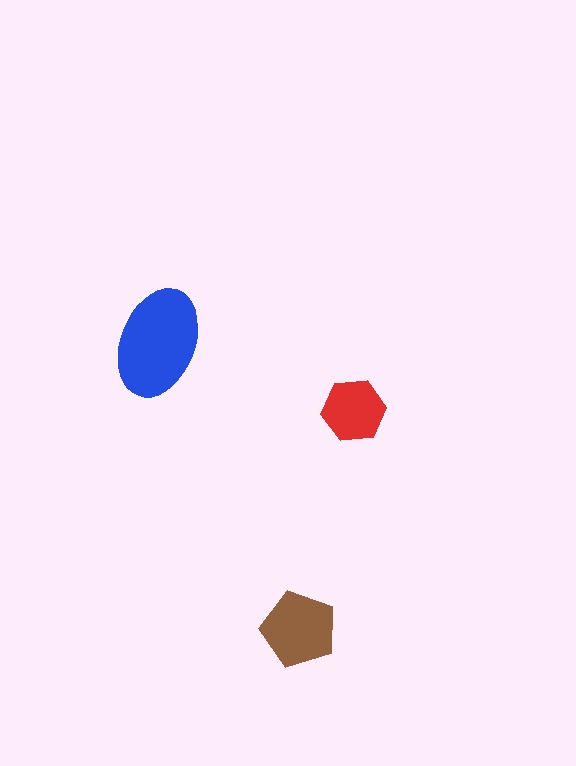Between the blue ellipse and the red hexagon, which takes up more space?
The blue ellipse.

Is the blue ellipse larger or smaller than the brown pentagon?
Larger.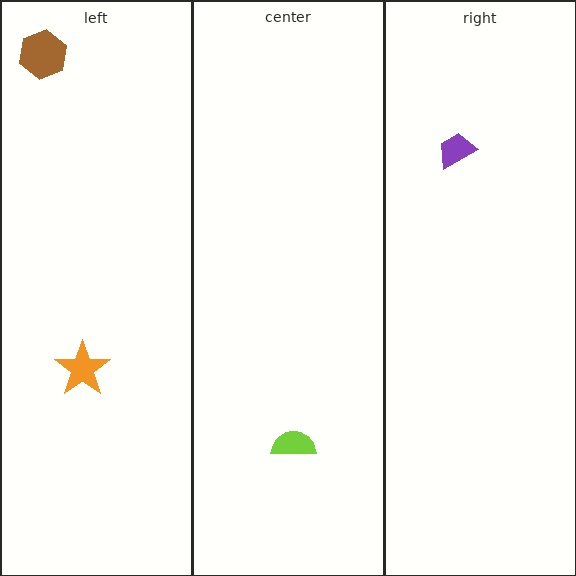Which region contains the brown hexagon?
The left region.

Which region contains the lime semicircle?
The center region.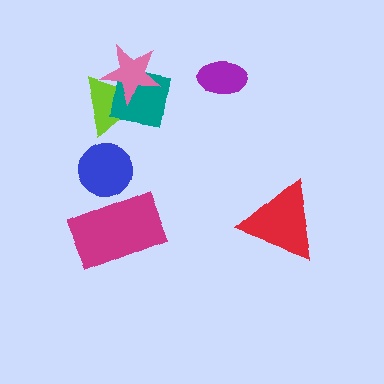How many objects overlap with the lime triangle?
2 objects overlap with the lime triangle.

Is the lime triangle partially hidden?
Yes, it is partially covered by another shape.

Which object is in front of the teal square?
The pink star is in front of the teal square.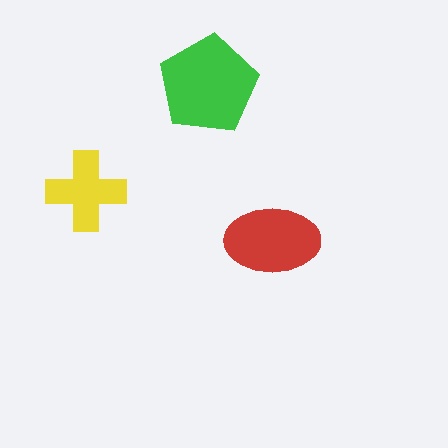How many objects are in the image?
There are 3 objects in the image.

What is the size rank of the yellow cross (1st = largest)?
3rd.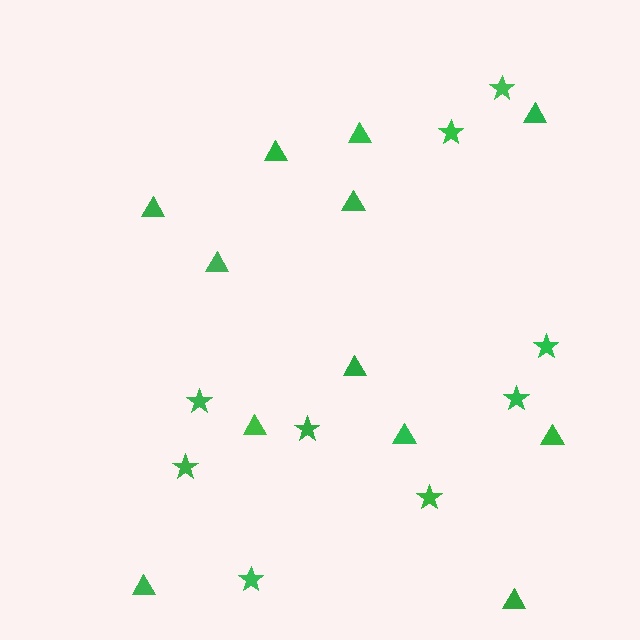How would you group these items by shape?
There are 2 groups: one group of triangles (12) and one group of stars (9).